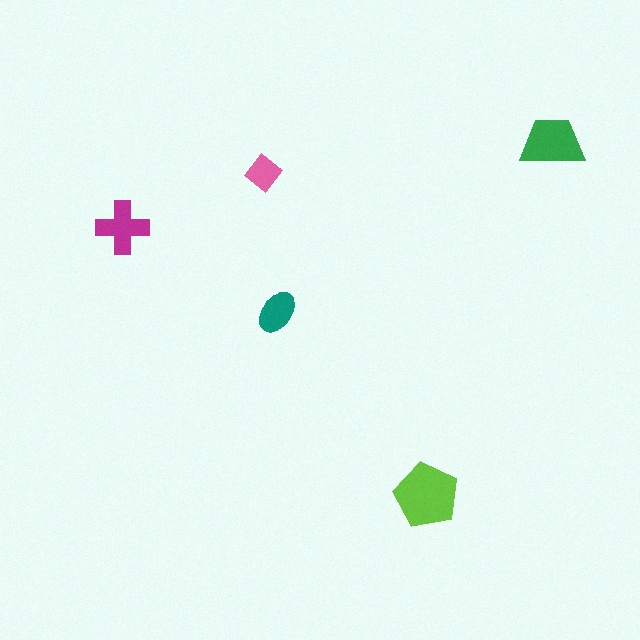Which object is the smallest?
The pink diamond.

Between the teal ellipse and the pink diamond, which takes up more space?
The teal ellipse.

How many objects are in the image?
There are 5 objects in the image.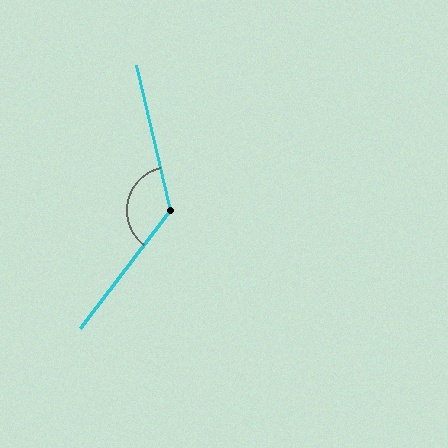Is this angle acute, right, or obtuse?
It is obtuse.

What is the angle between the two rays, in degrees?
Approximately 129 degrees.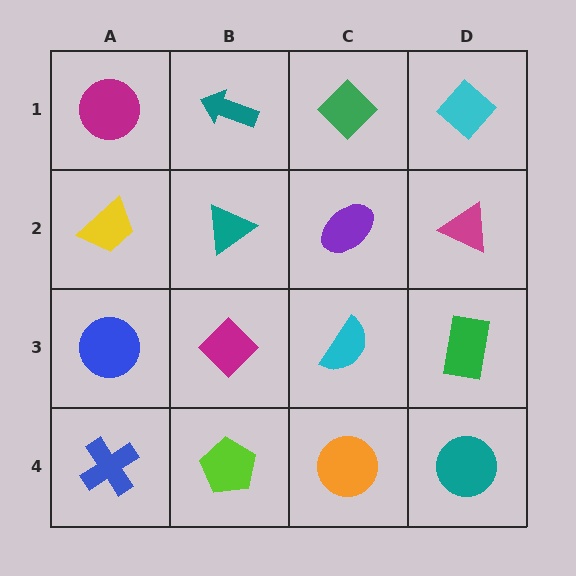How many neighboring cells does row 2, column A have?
3.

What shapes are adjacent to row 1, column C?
A purple ellipse (row 2, column C), a teal arrow (row 1, column B), a cyan diamond (row 1, column D).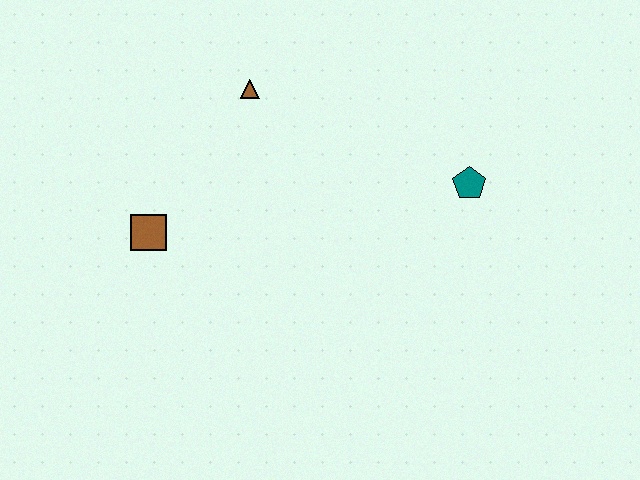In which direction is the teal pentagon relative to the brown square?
The teal pentagon is to the right of the brown square.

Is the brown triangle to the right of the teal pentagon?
No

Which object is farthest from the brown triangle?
The teal pentagon is farthest from the brown triangle.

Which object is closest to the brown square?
The brown triangle is closest to the brown square.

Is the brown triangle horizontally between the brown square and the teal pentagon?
Yes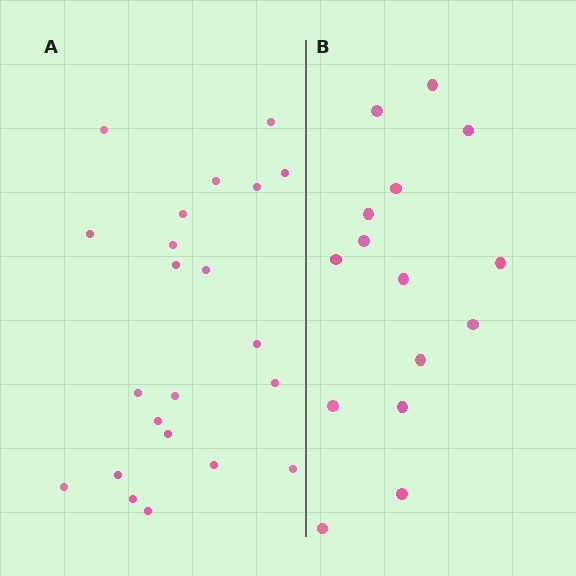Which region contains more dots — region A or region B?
Region A (the left region) has more dots.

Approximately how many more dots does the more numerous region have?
Region A has roughly 8 or so more dots than region B.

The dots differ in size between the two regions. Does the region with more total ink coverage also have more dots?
No. Region B has more total ink coverage because its dots are larger, but region A actually contains more individual dots. Total area can be misleading — the number of items is what matters here.